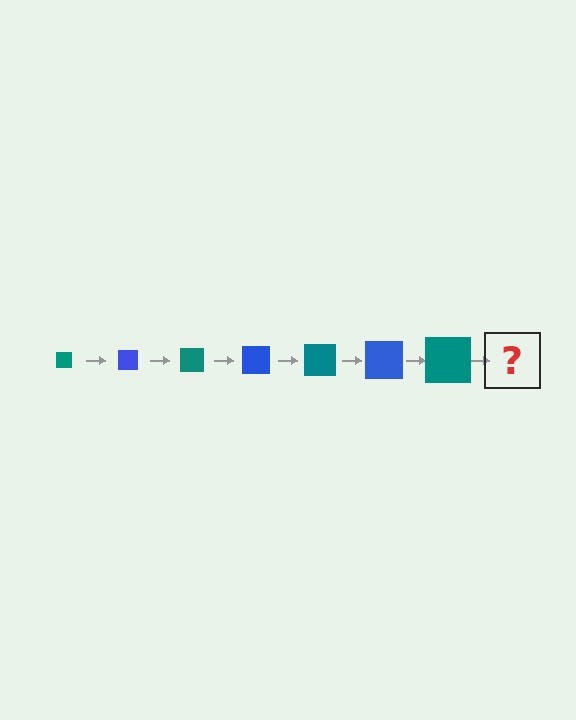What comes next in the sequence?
The next element should be a blue square, larger than the previous one.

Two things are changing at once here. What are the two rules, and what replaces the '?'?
The two rules are that the square grows larger each step and the color cycles through teal and blue. The '?' should be a blue square, larger than the previous one.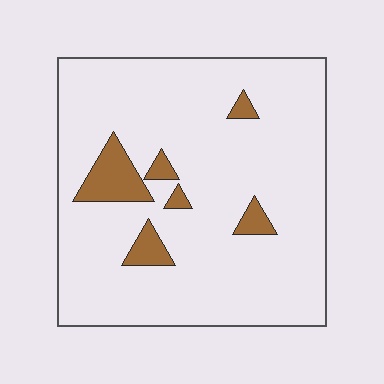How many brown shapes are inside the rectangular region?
6.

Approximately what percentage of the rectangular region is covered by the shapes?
Approximately 10%.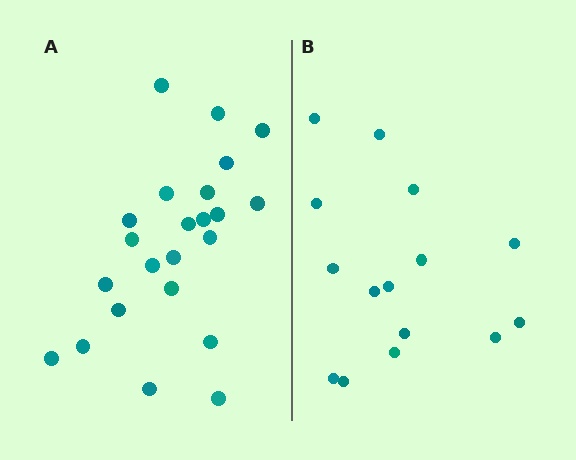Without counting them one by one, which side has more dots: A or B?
Region A (the left region) has more dots.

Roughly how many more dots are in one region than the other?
Region A has roughly 8 or so more dots than region B.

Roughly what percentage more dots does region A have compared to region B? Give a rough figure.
About 55% more.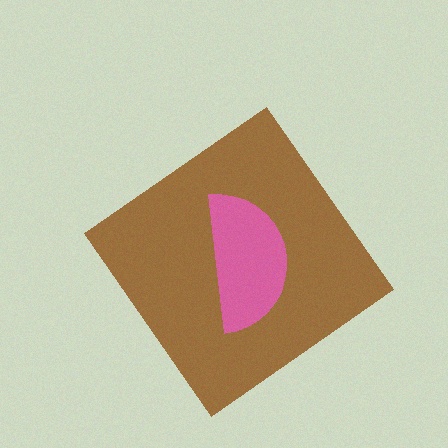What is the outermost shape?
The brown diamond.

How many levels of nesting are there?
2.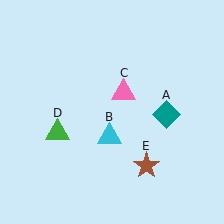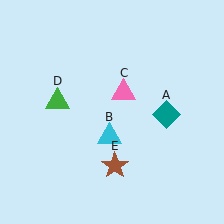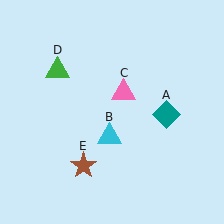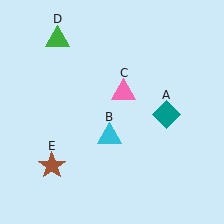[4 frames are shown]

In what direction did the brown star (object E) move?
The brown star (object E) moved left.